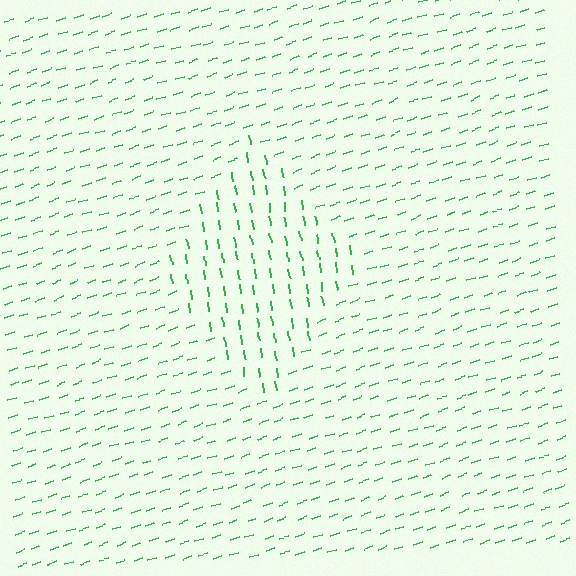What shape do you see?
I see a diamond.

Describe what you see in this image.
The image is filled with small green line segments. A diamond region in the image has lines oriented differently from the surrounding lines, creating a visible texture boundary.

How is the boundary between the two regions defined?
The boundary is defined purely by a change in line orientation (approximately 79 degrees difference). All lines are the same color and thickness.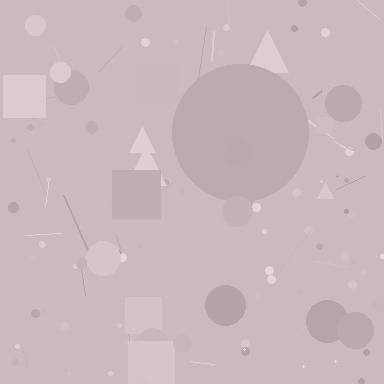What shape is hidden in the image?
A circle is hidden in the image.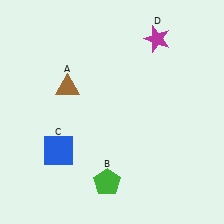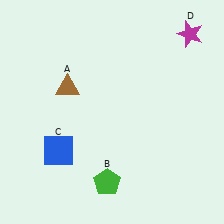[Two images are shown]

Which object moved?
The magenta star (D) moved right.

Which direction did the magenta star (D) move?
The magenta star (D) moved right.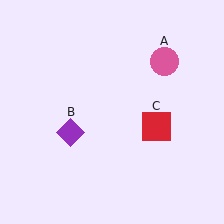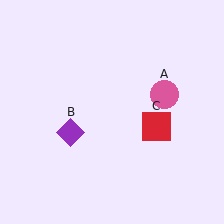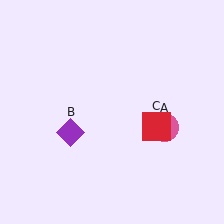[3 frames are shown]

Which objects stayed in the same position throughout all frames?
Purple diamond (object B) and red square (object C) remained stationary.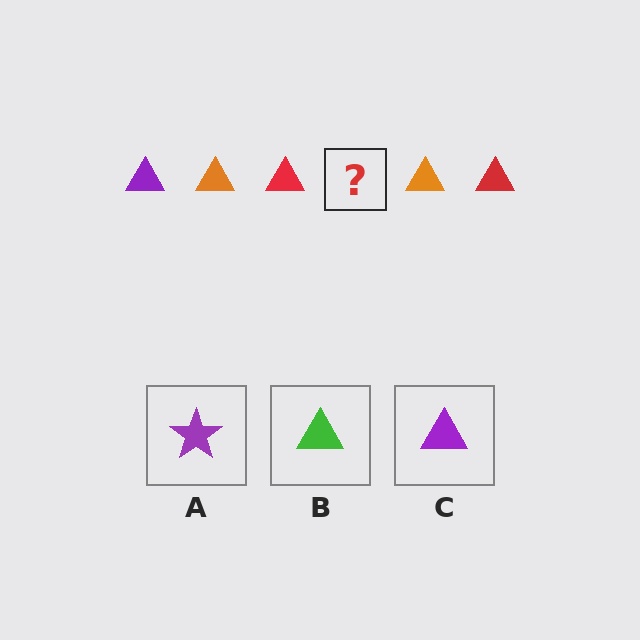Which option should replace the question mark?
Option C.